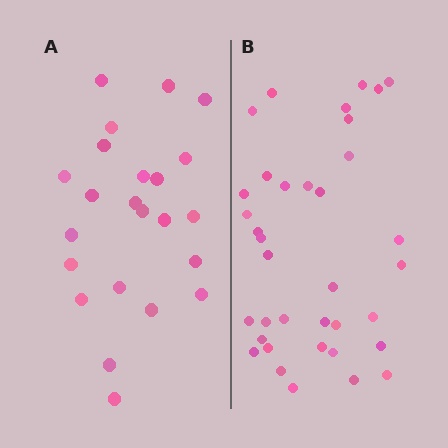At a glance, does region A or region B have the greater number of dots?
Region B (the right region) has more dots.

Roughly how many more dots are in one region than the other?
Region B has approximately 15 more dots than region A.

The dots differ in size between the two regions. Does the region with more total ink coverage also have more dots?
No. Region A has more total ink coverage because its dots are larger, but region B actually contains more individual dots. Total area can be misleading — the number of items is what matters here.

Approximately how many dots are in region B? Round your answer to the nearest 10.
About 40 dots. (The exact count is 36, which rounds to 40.)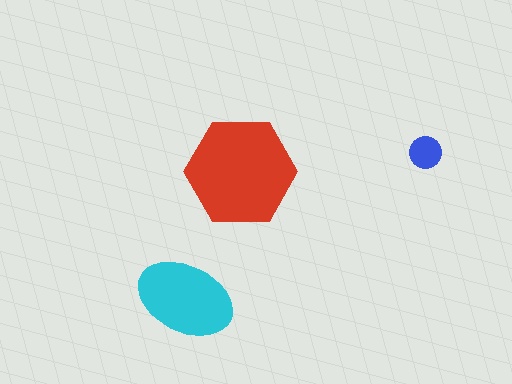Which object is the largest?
The red hexagon.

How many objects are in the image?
There are 3 objects in the image.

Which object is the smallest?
The blue circle.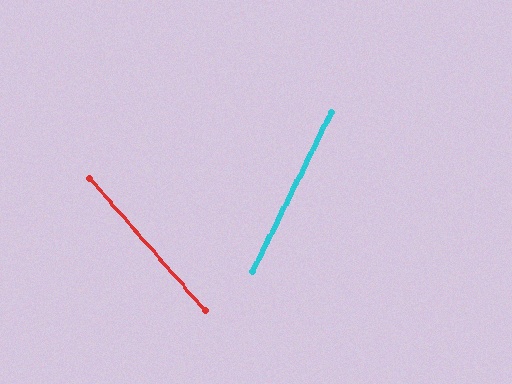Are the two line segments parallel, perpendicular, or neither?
Neither parallel nor perpendicular — they differ by about 67°.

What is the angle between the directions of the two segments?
Approximately 67 degrees.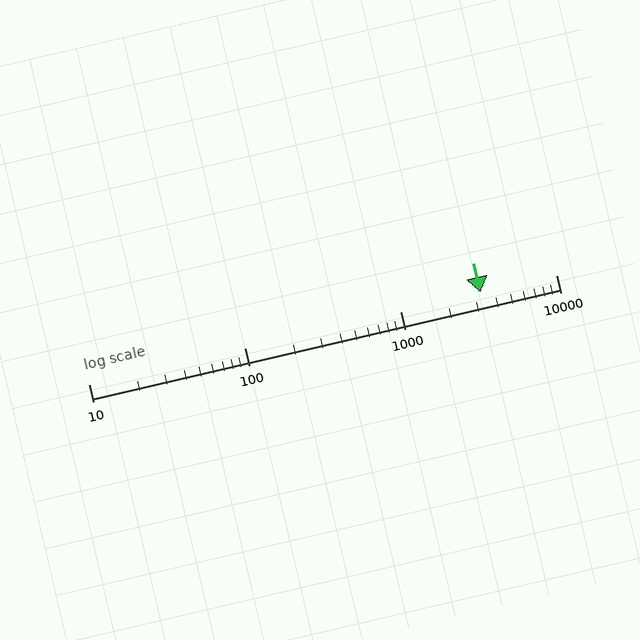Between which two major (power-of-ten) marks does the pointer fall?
The pointer is between 1000 and 10000.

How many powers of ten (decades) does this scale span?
The scale spans 3 decades, from 10 to 10000.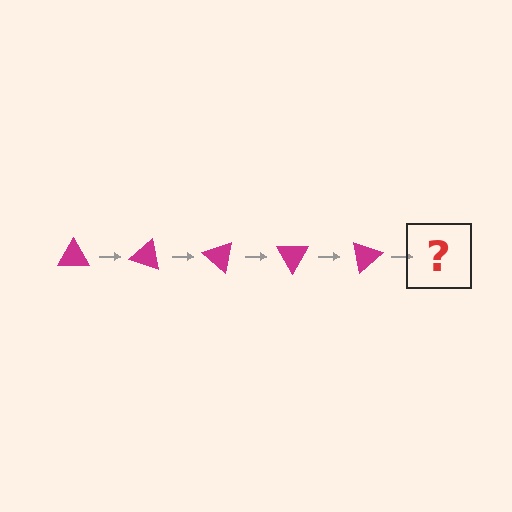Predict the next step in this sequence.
The next step is a magenta triangle rotated 100 degrees.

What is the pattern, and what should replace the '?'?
The pattern is that the triangle rotates 20 degrees each step. The '?' should be a magenta triangle rotated 100 degrees.